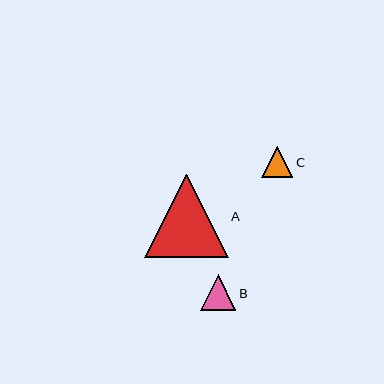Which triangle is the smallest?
Triangle C is the smallest with a size of approximately 31 pixels.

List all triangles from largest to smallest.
From largest to smallest: A, B, C.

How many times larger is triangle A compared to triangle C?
Triangle A is approximately 2.7 times the size of triangle C.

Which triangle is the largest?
Triangle A is the largest with a size of approximately 84 pixels.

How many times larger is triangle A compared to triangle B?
Triangle A is approximately 2.3 times the size of triangle B.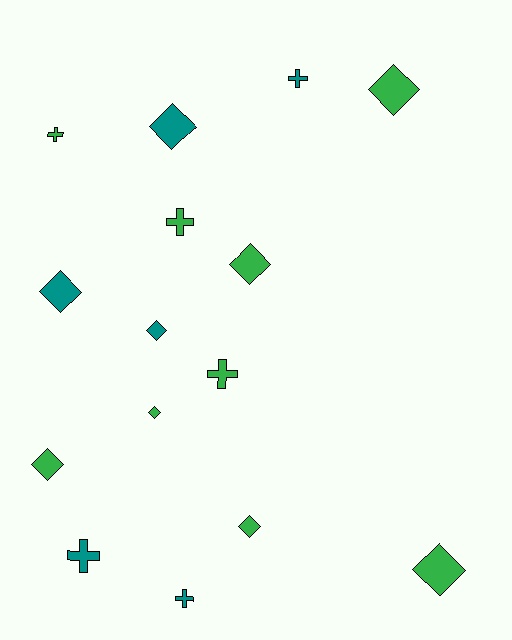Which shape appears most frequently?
Diamond, with 9 objects.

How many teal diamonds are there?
There are 3 teal diamonds.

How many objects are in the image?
There are 15 objects.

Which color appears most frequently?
Green, with 9 objects.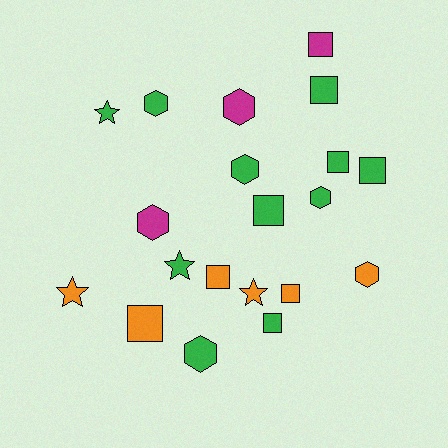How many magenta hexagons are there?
There are 2 magenta hexagons.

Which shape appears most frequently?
Square, with 9 objects.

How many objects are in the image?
There are 20 objects.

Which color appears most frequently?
Green, with 11 objects.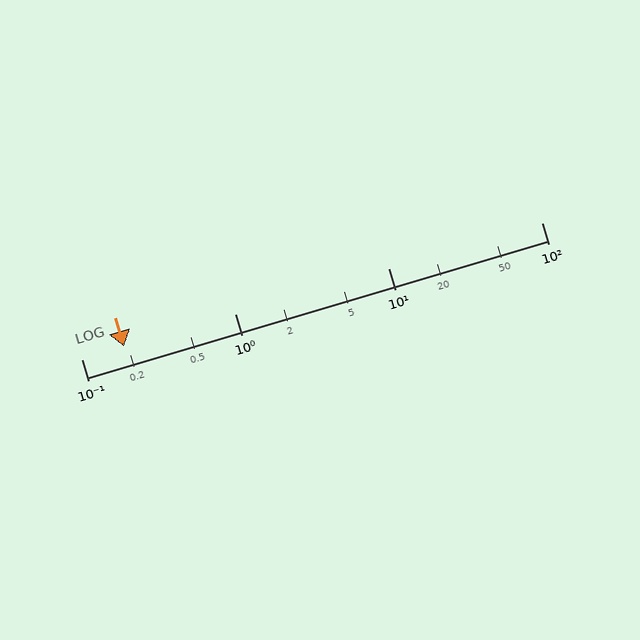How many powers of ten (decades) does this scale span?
The scale spans 3 decades, from 0.1 to 100.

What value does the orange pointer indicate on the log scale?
The pointer indicates approximately 0.19.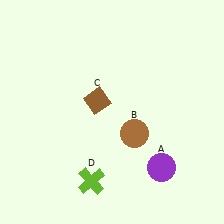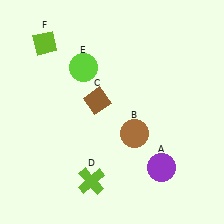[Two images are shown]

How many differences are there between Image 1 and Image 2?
There are 2 differences between the two images.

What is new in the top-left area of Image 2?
A lime circle (E) was added in the top-left area of Image 2.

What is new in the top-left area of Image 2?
A lime diamond (F) was added in the top-left area of Image 2.